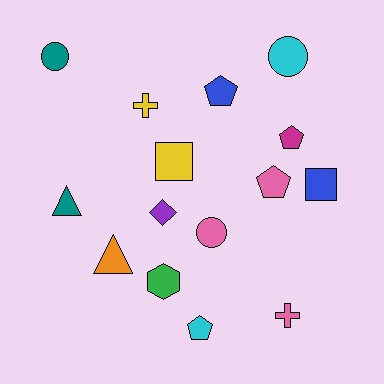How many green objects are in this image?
There is 1 green object.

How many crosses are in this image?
There are 2 crosses.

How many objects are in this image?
There are 15 objects.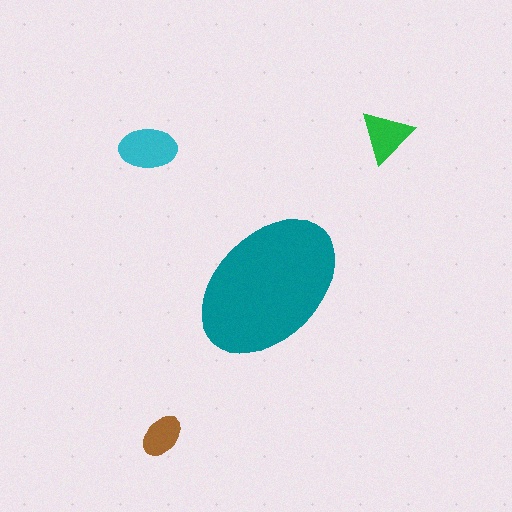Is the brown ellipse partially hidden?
No, the brown ellipse is fully visible.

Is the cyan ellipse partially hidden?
No, the cyan ellipse is fully visible.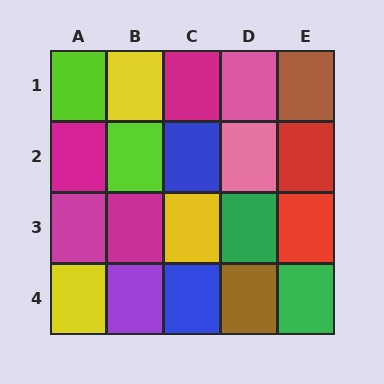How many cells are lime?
2 cells are lime.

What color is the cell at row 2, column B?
Lime.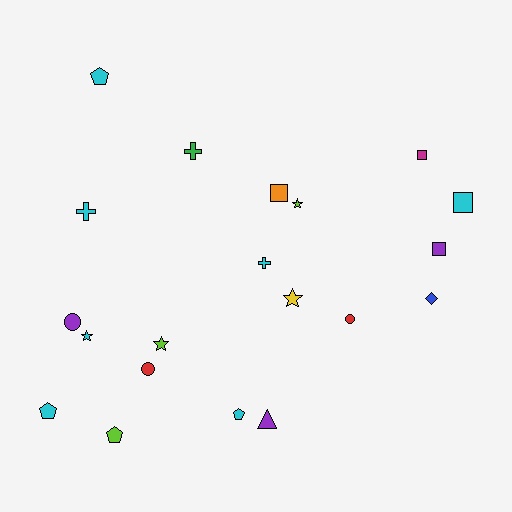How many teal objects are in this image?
There are no teal objects.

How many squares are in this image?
There are 4 squares.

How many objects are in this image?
There are 20 objects.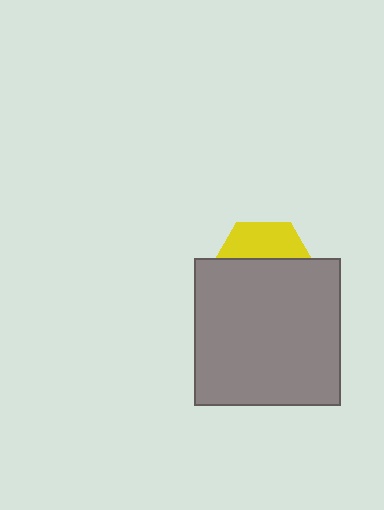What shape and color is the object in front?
The object in front is a gray square.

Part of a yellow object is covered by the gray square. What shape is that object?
It is a hexagon.